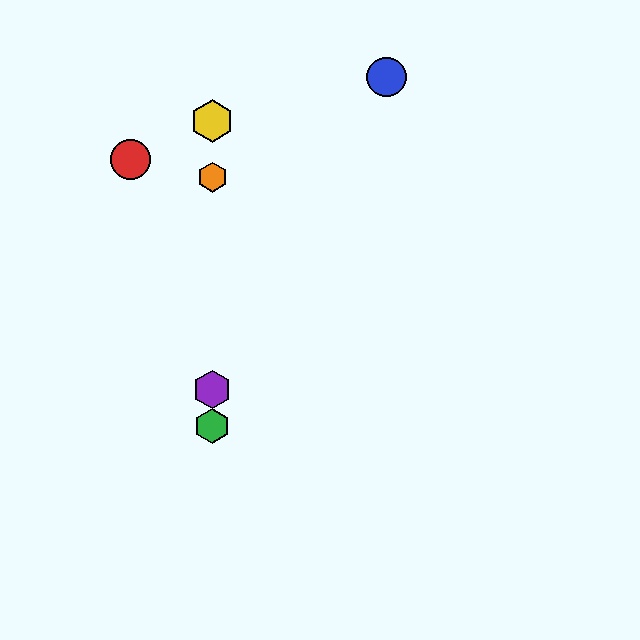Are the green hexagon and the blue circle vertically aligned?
No, the green hexagon is at x≈212 and the blue circle is at x≈387.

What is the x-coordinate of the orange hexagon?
The orange hexagon is at x≈212.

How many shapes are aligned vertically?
4 shapes (the green hexagon, the yellow hexagon, the purple hexagon, the orange hexagon) are aligned vertically.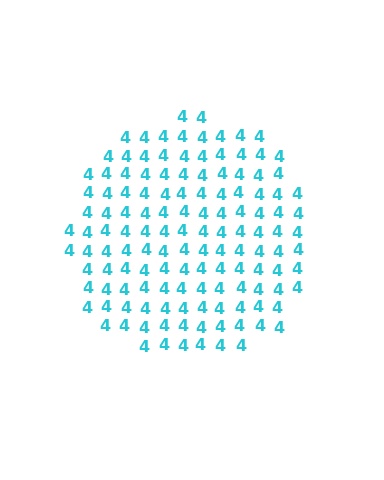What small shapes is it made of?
It is made of small digit 4's.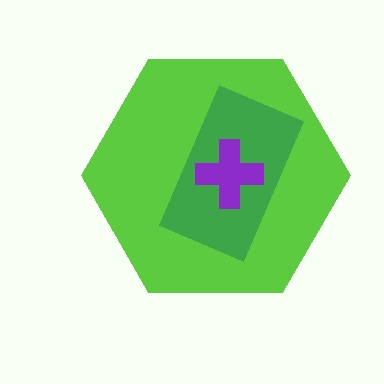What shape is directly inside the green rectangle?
The purple cross.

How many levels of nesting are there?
3.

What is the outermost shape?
The lime hexagon.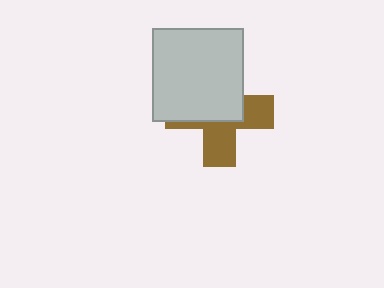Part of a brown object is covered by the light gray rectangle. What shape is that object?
It is a cross.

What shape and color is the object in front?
The object in front is a light gray rectangle.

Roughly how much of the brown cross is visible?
About half of it is visible (roughly 47%).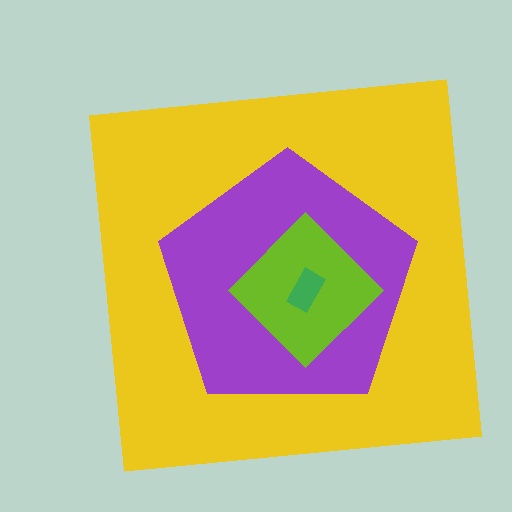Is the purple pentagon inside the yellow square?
Yes.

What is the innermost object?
The green rectangle.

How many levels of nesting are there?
4.